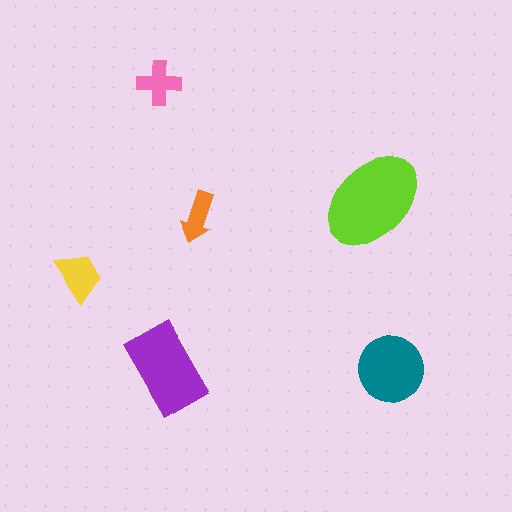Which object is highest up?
The pink cross is topmost.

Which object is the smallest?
The orange arrow.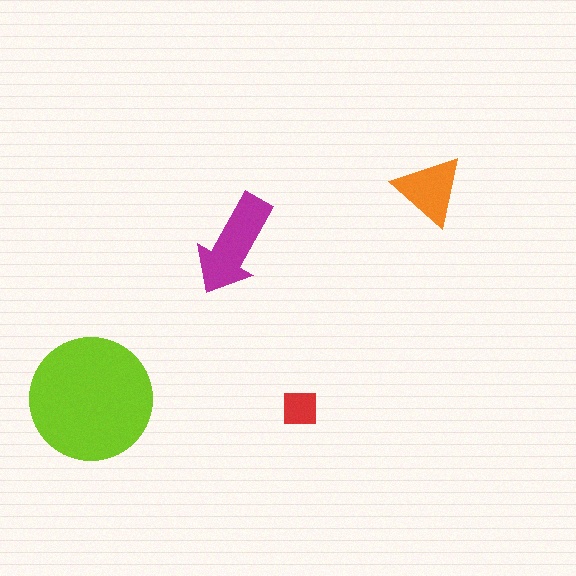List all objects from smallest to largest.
The red square, the orange triangle, the magenta arrow, the lime circle.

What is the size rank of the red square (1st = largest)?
4th.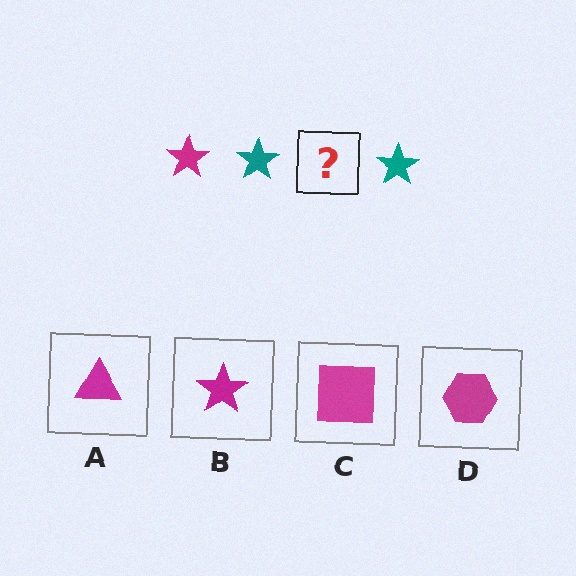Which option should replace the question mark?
Option B.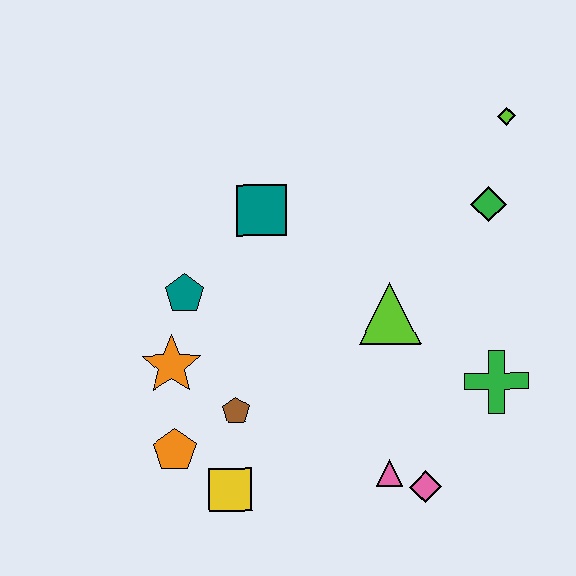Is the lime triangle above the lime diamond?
No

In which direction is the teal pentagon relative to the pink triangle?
The teal pentagon is to the left of the pink triangle.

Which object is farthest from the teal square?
The pink diamond is farthest from the teal square.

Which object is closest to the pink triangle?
The pink diamond is closest to the pink triangle.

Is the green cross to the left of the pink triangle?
No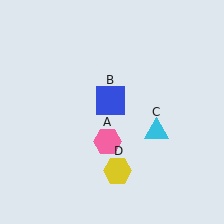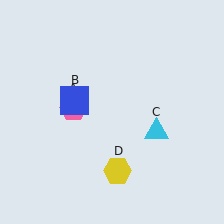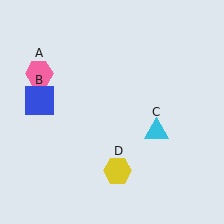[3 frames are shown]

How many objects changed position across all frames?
2 objects changed position: pink hexagon (object A), blue square (object B).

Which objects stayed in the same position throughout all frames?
Cyan triangle (object C) and yellow hexagon (object D) remained stationary.